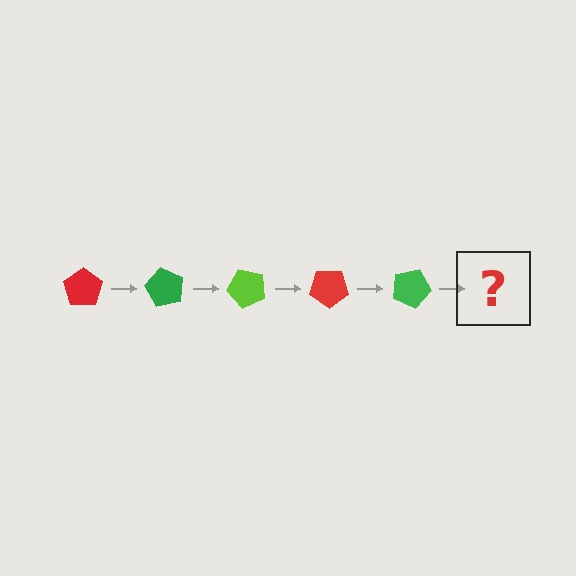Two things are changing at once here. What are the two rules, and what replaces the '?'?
The two rules are that it rotates 60 degrees each step and the color cycles through red, green, and lime. The '?' should be a lime pentagon, rotated 300 degrees from the start.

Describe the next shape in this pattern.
It should be a lime pentagon, rotated 300 degrees from the start.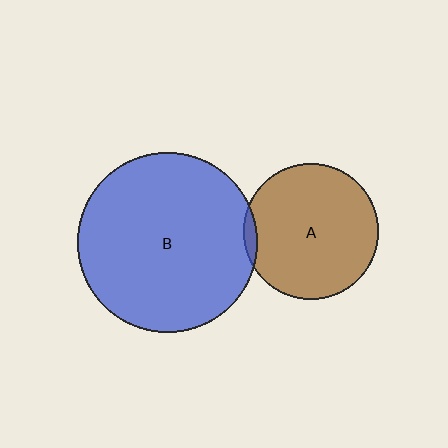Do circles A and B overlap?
Yes.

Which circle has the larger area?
Circle B (blue).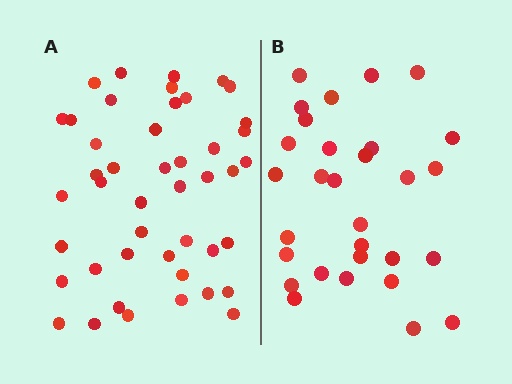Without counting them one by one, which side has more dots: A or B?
Region A (the left region) has more dots.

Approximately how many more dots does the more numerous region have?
Region A has approximately 15 more dots than region B.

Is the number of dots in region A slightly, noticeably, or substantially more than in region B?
Region A has substantially more. The ratio is roughly 1.5 to 1.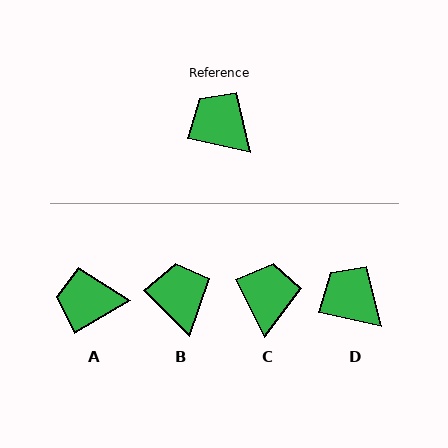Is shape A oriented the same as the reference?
No, it is off by about 43 degrees.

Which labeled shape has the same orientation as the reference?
D.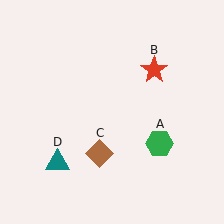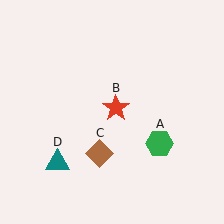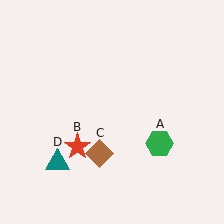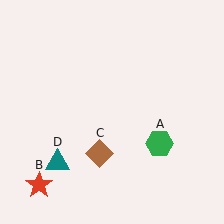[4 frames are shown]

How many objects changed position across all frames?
1 object changed position: red star (object B).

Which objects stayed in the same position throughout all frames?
Green hexagon (object A) and brown diamond (object C) and teal triangle (object D) remained stationary.